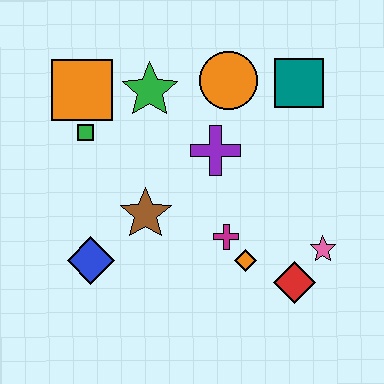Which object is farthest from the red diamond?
The orange square is farthest from the red diamond.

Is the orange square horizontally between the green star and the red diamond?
No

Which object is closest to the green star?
The orange square is closest to the green star.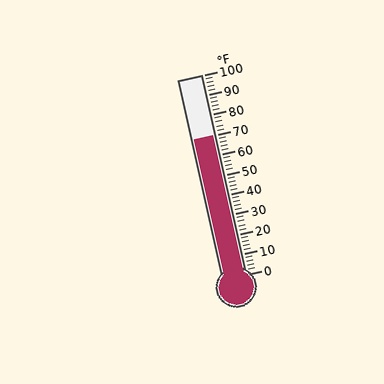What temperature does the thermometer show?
The thermometer shows approximately 70°F.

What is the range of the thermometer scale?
The thermometer scale ranges from 0°F to 100°F.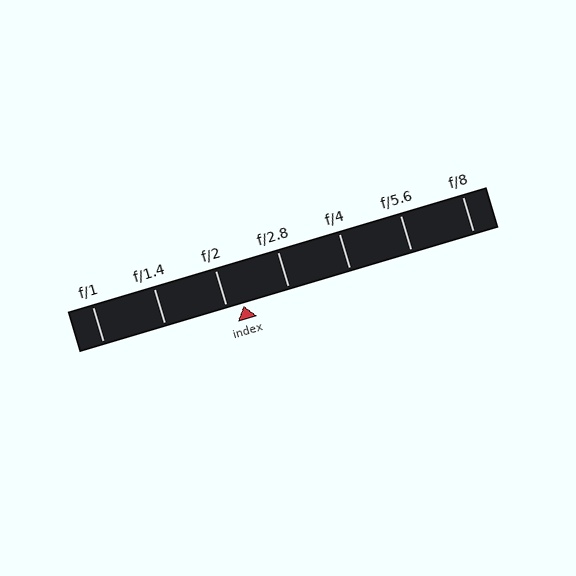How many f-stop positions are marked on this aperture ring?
There are 7 f-stop positions marked.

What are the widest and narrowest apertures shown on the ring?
The widest aperture shown is f/1 and the narrowest is f/8.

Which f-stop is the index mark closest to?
The index mark is closest to f/2.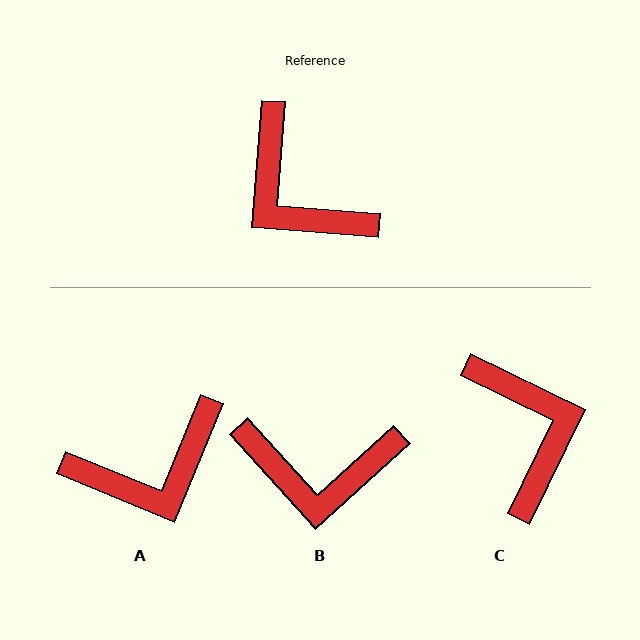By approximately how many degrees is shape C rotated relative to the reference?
Approximately 159 degrees counter-clockwise.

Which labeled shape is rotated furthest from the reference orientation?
C, about 159 degrees away.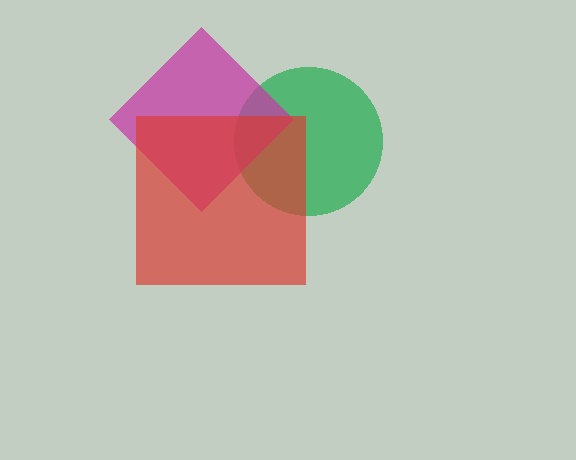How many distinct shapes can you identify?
There are 3 distinct shapes: a green circle, a magenta diamond, a red square.